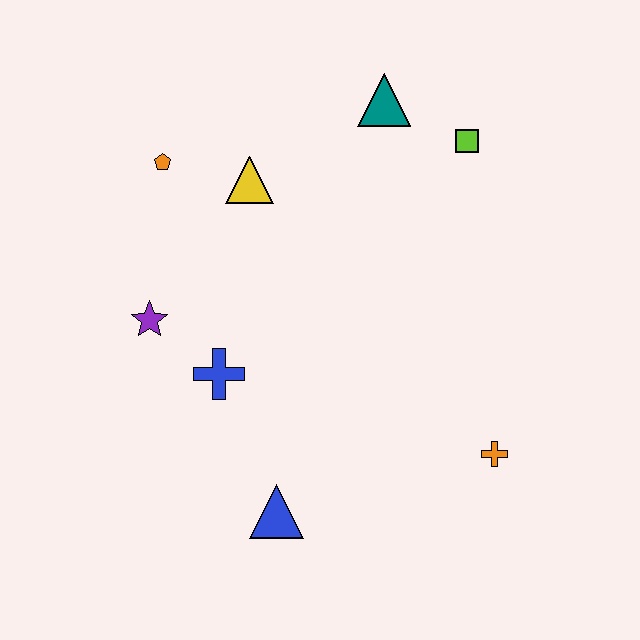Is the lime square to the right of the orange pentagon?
Yes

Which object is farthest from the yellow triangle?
The orange cross is farthest from the yellow triangle.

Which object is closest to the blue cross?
The purple star is closest to the blue cross.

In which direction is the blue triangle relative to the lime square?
The blue triangle is below the lime square.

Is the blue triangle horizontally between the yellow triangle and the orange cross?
Yes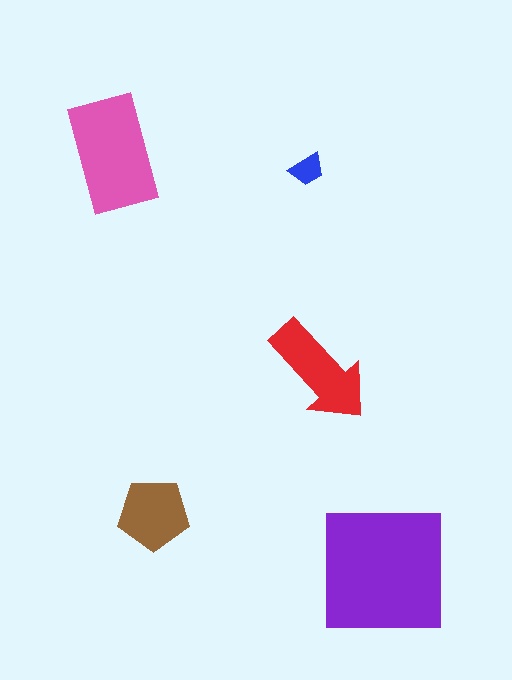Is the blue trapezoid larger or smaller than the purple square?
Smaller.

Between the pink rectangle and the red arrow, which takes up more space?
The pink rectangle.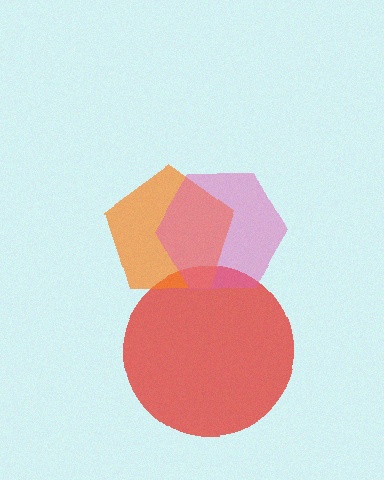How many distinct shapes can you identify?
There are 3 distinct shapes: a red circle, an orange pentagon, a pink hexagon.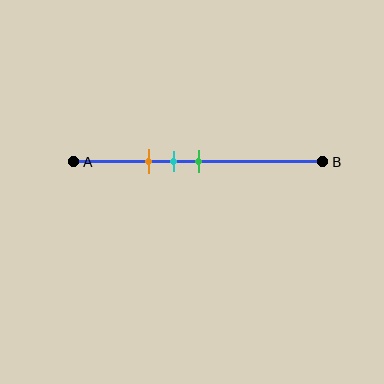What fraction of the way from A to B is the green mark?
The green mark is approximately 50% (0.5) of the way from A to B.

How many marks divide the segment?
There are 3 marks dividing the segment.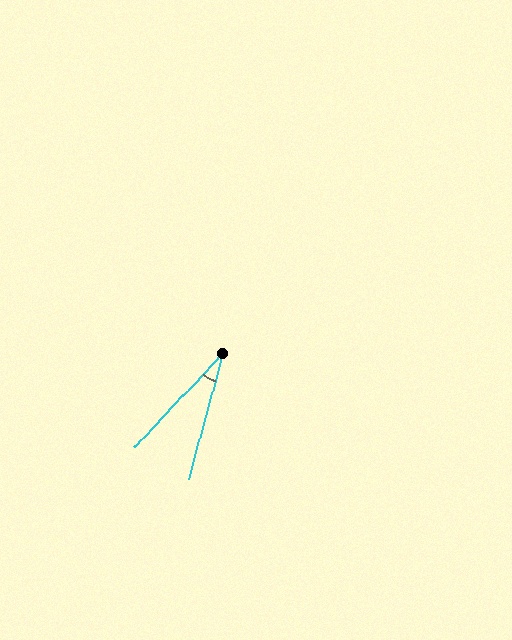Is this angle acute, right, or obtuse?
It is acute.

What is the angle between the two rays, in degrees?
Approximately 28 degrees.